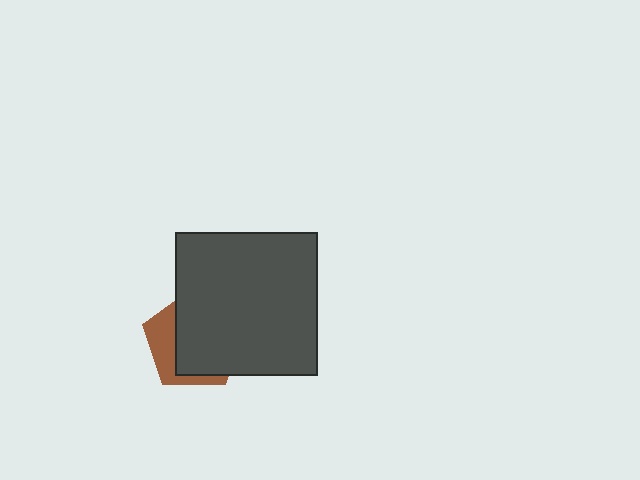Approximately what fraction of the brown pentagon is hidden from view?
Roughly 66% of the brown pentagon is hidden behind the dark gray square.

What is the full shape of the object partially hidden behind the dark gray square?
The partially hidden object is a brown pentagon.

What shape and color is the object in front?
The object in front is a dark gray square.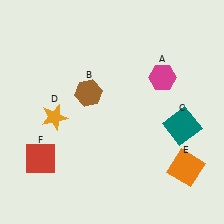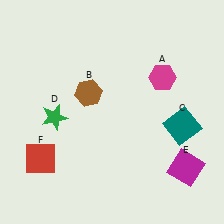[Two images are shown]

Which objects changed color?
D changed from orange to green. E changed from orange to magenta.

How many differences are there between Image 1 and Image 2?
There are 2 differences between the two images.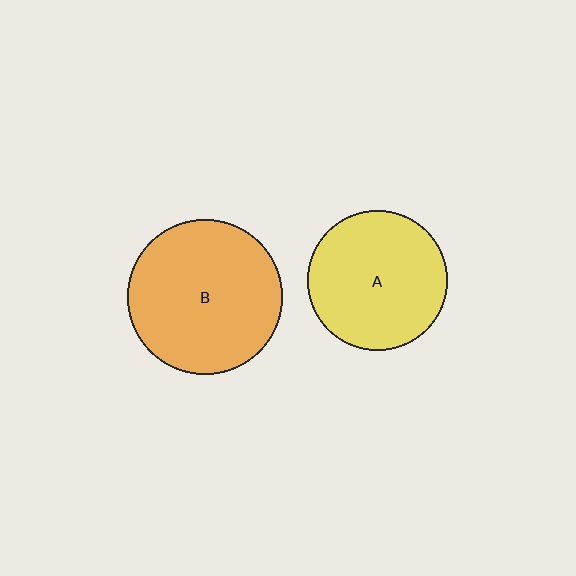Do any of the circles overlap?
No, none of the circles overlap.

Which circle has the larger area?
Circle B (orange).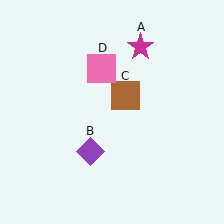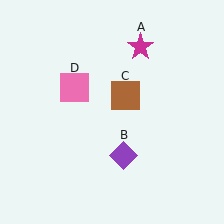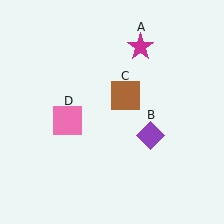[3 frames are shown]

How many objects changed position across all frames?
2 objects changed position: purple diamond (object B), pink square (object D).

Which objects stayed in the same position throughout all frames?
Magenta star (object A) and brown square (object C) remained stationary.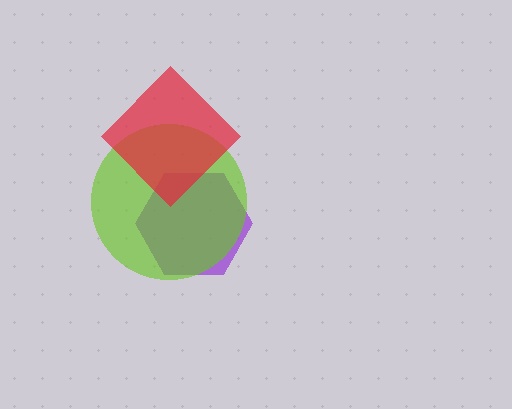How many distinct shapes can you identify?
There are 3 distinct shapes: a purple hexagon, a lime circle, a red diamond.